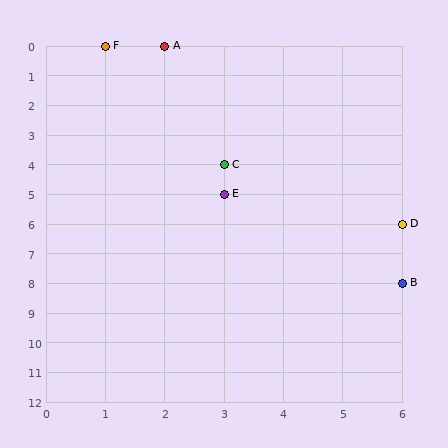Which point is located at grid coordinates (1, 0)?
Point F is at (1, 0).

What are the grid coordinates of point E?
Point E is at grid coordinates (3, 5).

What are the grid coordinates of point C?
Point C is at grid coordinates (3, 4).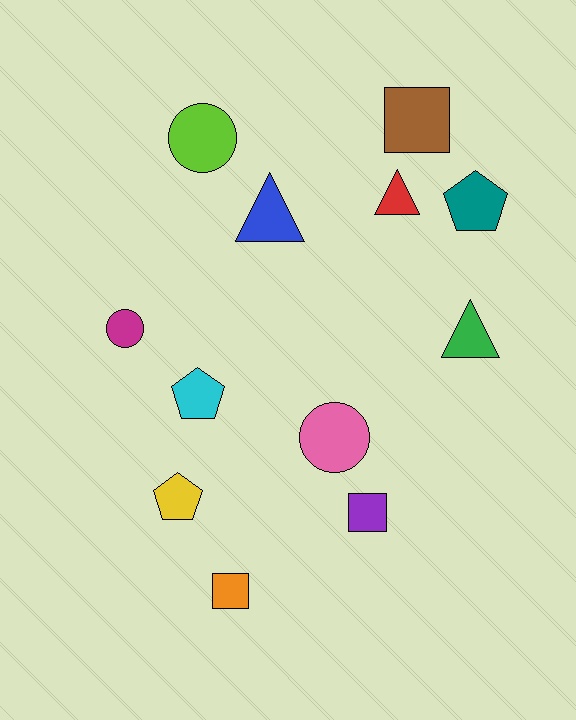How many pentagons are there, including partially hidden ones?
There are 3 pentagons.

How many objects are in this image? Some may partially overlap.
There are 12 objects.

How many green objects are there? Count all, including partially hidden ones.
There is 1 green object.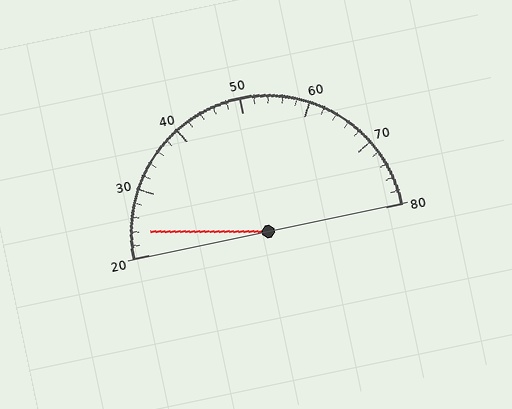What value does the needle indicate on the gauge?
The needle indicates approximately 24.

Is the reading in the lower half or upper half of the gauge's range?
The reading is in the lower half of the range (20 to 80).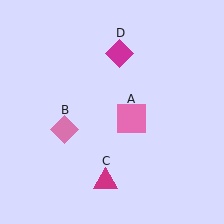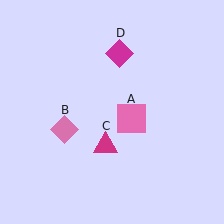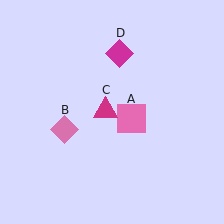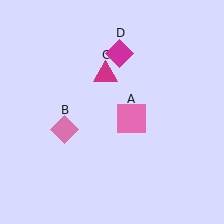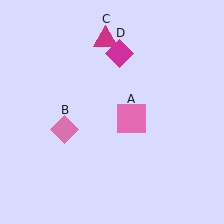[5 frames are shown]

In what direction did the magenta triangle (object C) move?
The magenta triangle (object C) moved up.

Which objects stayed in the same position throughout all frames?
Pink square (object A) and pink diamond (object B) and magenta diamond (object D) remained stationary.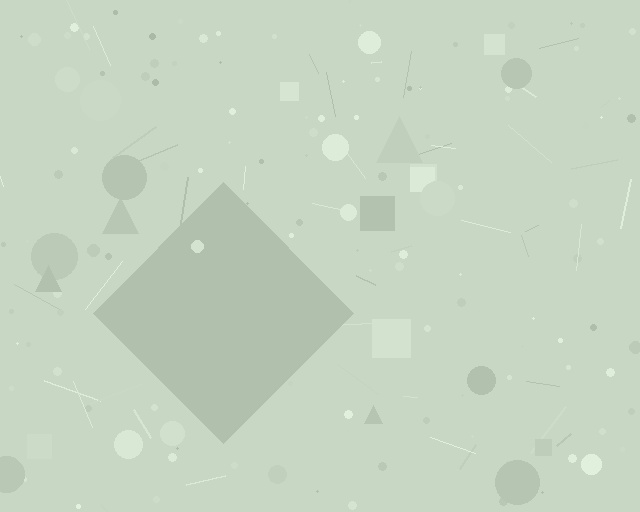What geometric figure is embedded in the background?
A diamond is embedded in the background.